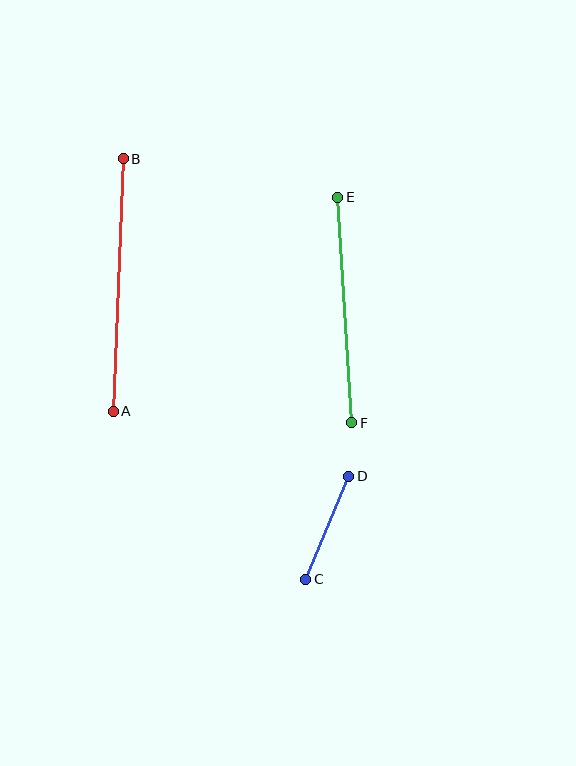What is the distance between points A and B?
The distance is approximately 253 pixels.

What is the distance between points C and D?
The distance is approximately 111 pixels.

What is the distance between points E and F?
The distance is approximately 226 pixels.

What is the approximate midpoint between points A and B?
The midpoint is at approximately (118, 285) pixels.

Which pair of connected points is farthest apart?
Points A and B are farthest apart.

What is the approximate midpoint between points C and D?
The midpoint is at approximately (327, 528) pixels.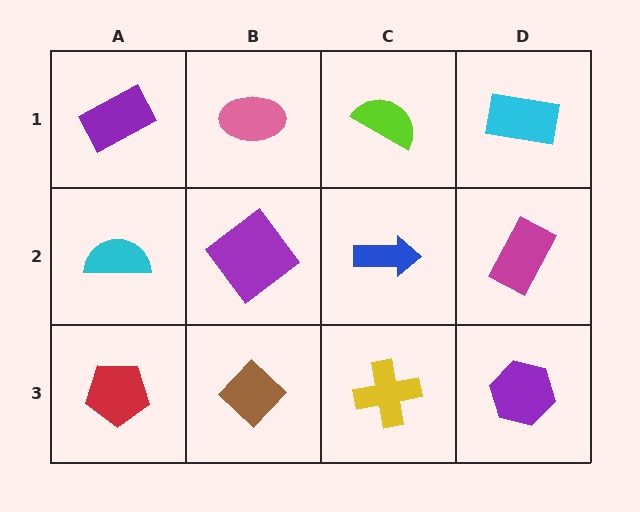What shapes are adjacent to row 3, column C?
A blue arrow (row 2, column C), a brown diamond (row 3, column B), a purple hexagon (row 3, column D).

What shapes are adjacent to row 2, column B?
A pink ellipse (row 1, column B), a brown diamond (row 3, column B), a cyan semicircle (row 2, column A), a blue arrow (row 2, column C).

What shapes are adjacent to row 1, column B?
A purple diamond (row 2, column B), a purple rectangle (row 1, column A), a lime semicircle (row 1, column C).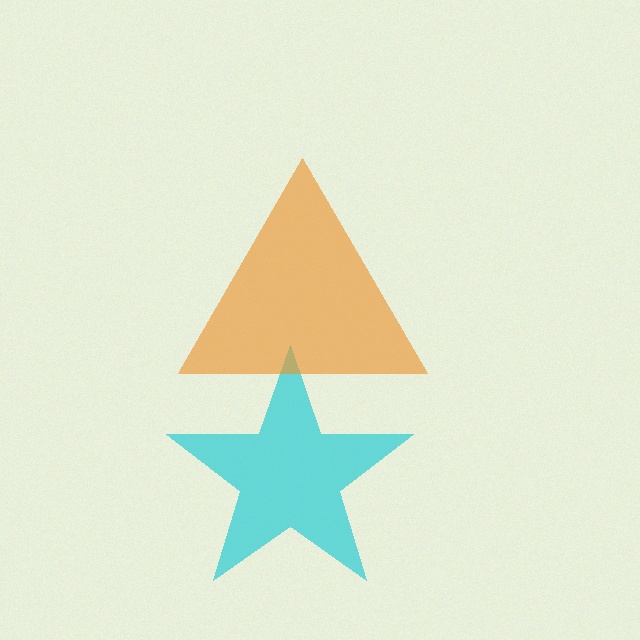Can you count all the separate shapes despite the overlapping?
Yes, there are 2 separate shapes.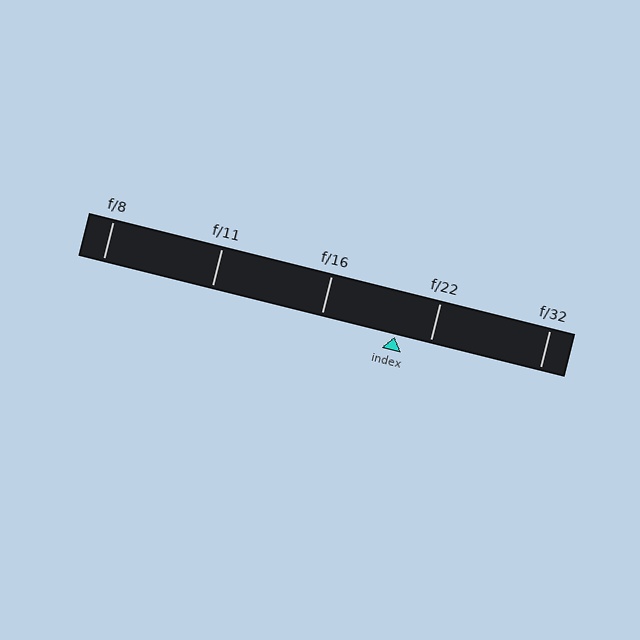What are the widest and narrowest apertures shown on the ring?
The widest aperture shown is f/8 and the narrowest is f/32.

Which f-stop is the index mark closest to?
The index mark is closest to f/22.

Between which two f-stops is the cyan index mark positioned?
The index mark is between f/16 and f/22.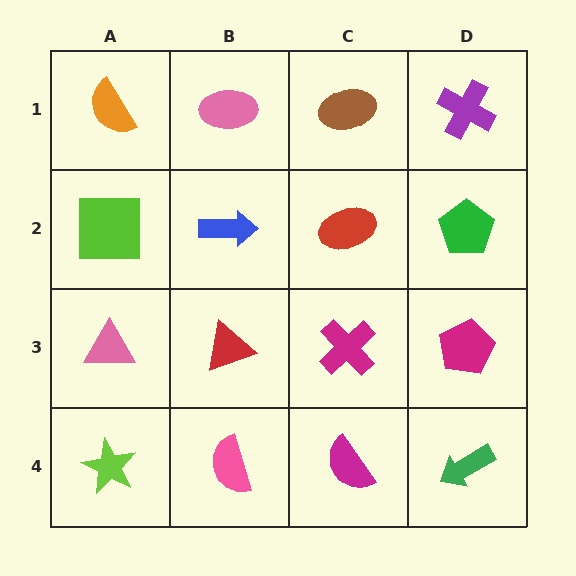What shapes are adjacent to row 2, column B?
A pink ellipse (row 1, column B), a red triangle (row 3, column B), a lime square (row 2, column A), a red ellipse (row 2, column C).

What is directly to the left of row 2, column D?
A red ellipse.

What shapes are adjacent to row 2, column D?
A purple cross (row 1, column D), a magenta pentagon (row 3, column D), a red ellipse (row 2, column C).